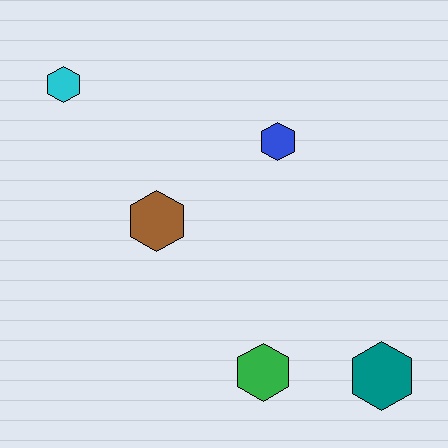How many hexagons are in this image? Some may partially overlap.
There are 5 hexagons.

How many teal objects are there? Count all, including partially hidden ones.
There is 1 teal object.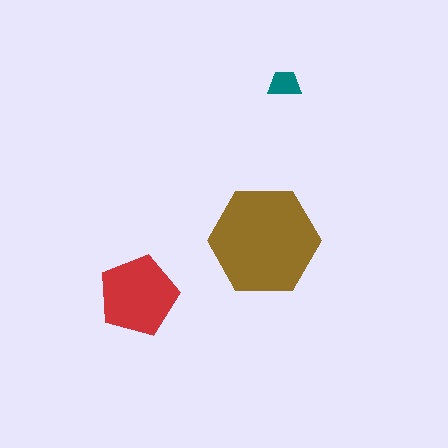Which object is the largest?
The brown hexagon.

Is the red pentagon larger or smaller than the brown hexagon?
Smaller.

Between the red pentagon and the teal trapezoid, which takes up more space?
The red pentagon.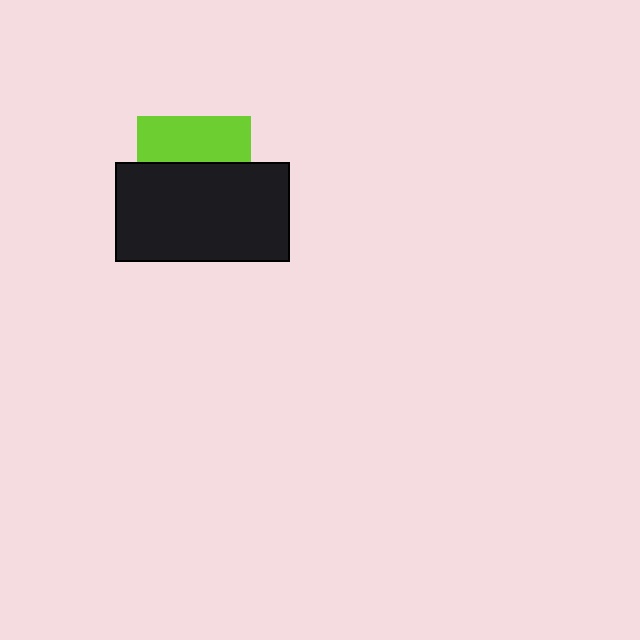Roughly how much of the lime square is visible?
A small part of it is visible (roughly 40%).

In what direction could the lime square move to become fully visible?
The lime square could move up. That would shift it out from behind the black rectangle entirely.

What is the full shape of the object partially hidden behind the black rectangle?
The partially hidden object is a lime square.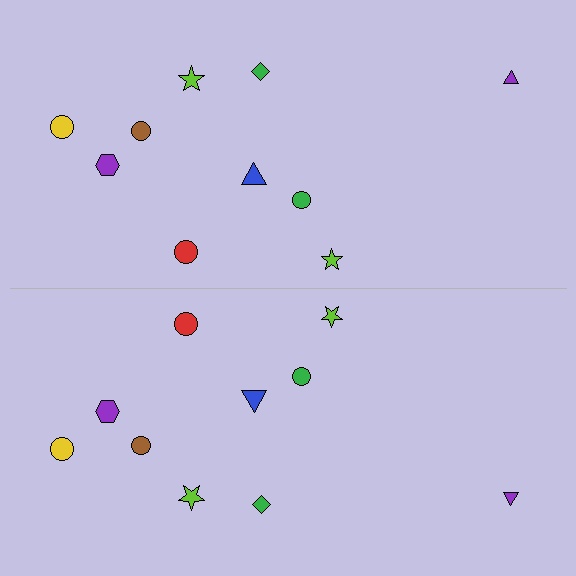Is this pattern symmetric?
Yes, this pattern has bilateral (reflection) symmetry.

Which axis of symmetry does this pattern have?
The pattern has a horizontal axis of symmetry running through the center of the image.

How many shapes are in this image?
There are 20 shapes in this image.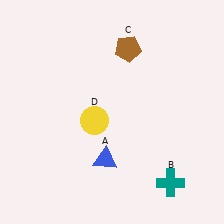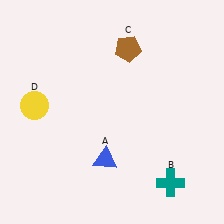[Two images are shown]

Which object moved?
The yellow circle (D) moved left.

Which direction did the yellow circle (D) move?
The yellow circle (D) moved left.